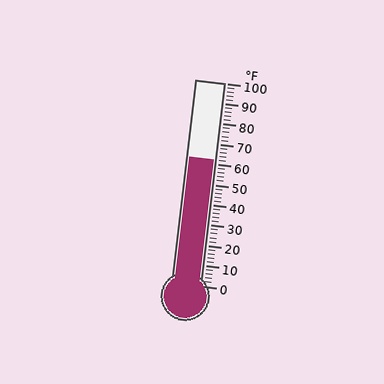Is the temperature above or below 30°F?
The temperature is above 30°F.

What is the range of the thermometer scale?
The thermometer scale ranges from 0°F to 100°F.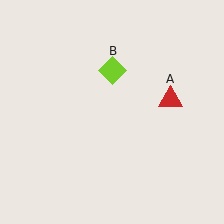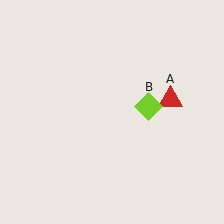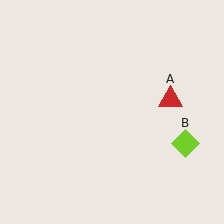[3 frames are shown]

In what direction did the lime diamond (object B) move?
The lime diamond (object B) moved down and to the right.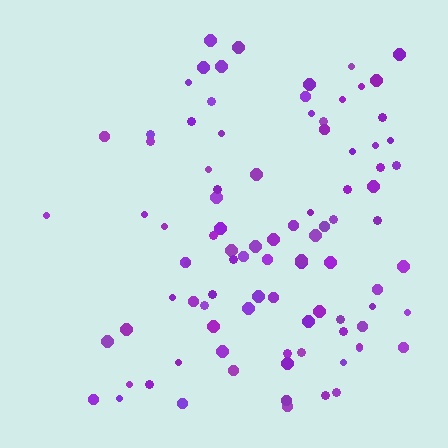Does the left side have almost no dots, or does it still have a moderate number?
Still a moderate number, just noticeably fewer than the right.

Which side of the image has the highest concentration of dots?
The right.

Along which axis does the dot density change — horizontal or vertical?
Horizontal.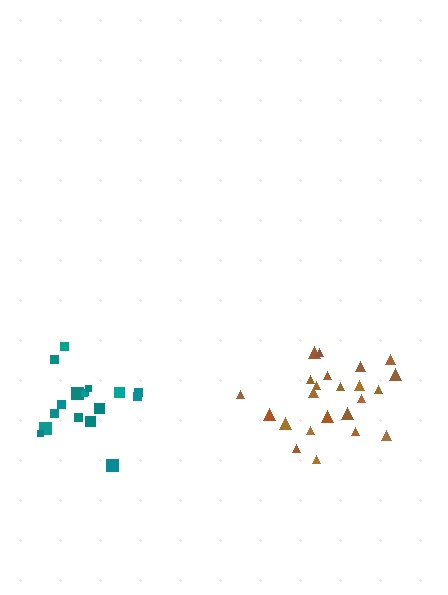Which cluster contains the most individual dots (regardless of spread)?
Brown (23).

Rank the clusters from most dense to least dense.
brown, teal.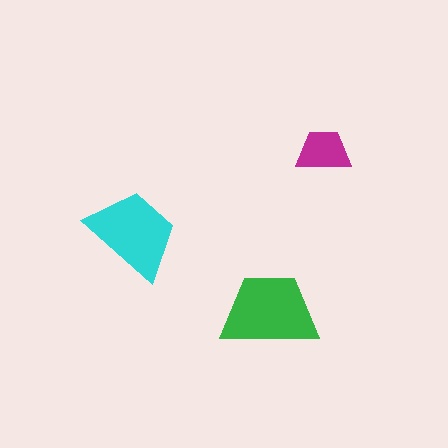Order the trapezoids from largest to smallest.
the green one, the cyan one, the magenta one.